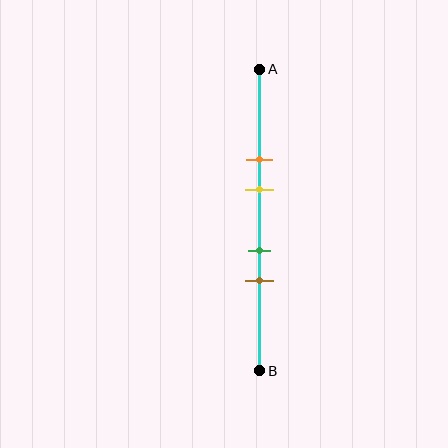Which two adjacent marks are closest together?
The green and brown marks are the closest adjacent pair.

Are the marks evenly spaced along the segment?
No, the marks are not evenly spaced.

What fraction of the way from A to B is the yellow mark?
The yellow mark is approximately 40% (0.4) of the way from A to B.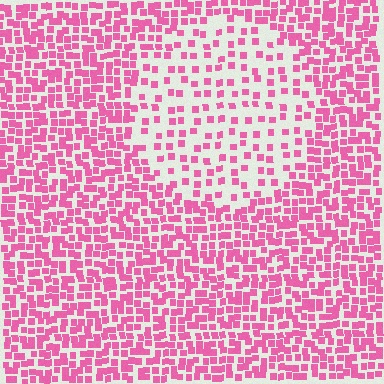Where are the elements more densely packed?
The elements are more densely packed outside the circle boundary.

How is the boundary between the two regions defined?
The boundary is defined by a change in element density (approximately 2.3x ratio). All elements are the same color, size, and shape.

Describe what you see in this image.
The image contains small pink elements arranged at two different densities. A circle-shaped region is visible where the elements are less densely packed than the surrounding area.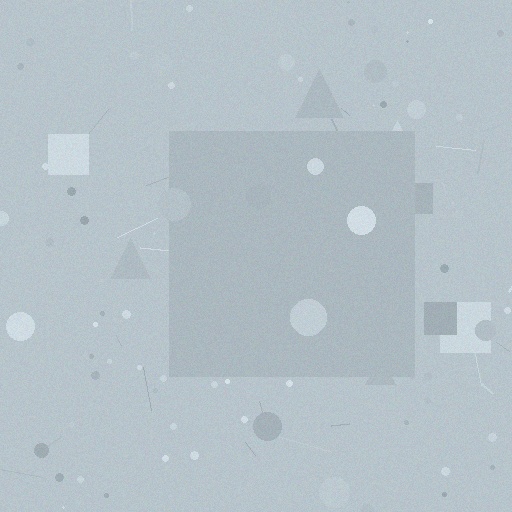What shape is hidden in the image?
A square is hidden in the image.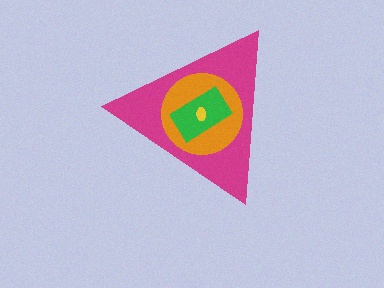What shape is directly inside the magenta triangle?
The orange circle.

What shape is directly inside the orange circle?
The green rectangle.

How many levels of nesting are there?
4.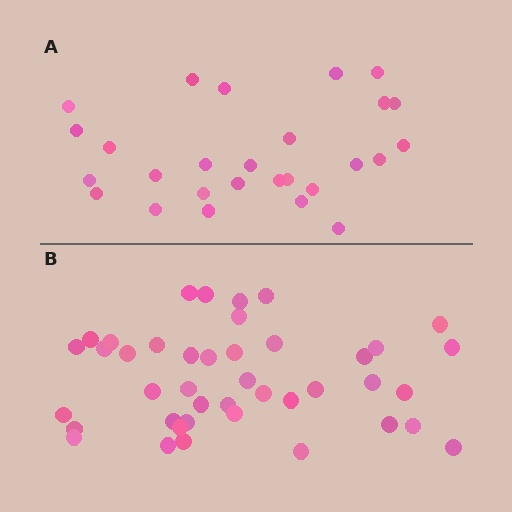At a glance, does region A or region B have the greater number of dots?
Region B (the bottom region) has more dots.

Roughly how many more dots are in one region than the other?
Region B has approximately 15 more dots than region A.